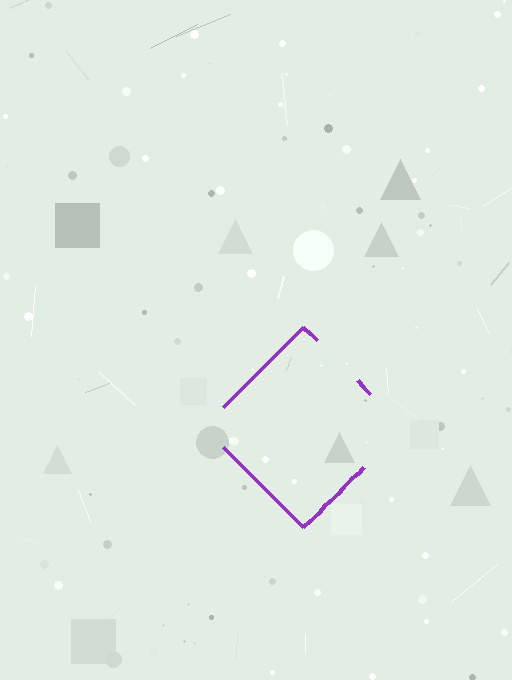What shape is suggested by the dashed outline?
The dashed outline suggests a diamond.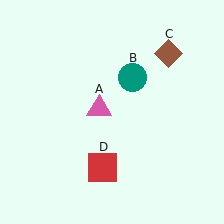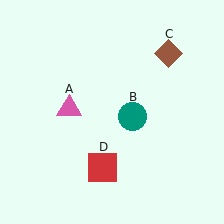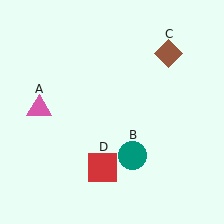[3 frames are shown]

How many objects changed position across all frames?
2 objects changed position: pink triangle (object A), teal circle (object B).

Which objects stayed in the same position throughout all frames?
Brown diamond (object C) and red square (object D) remained stationary.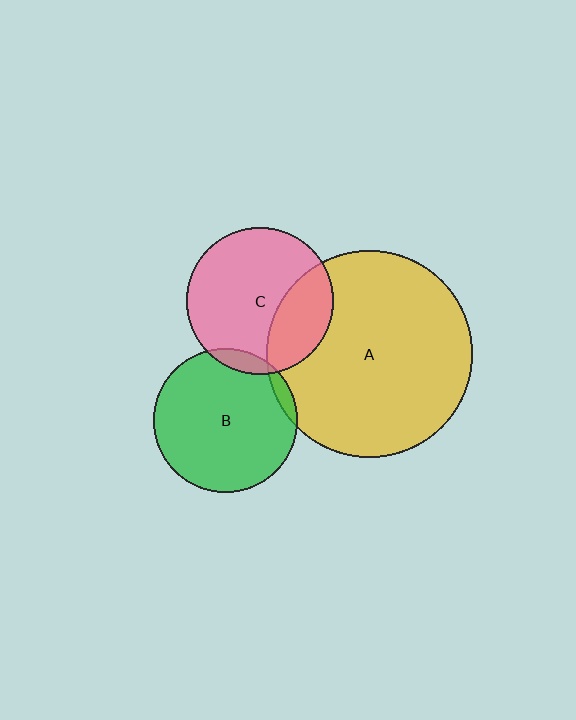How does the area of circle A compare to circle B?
Approximately 2.1 times.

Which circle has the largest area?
Circle A (yellow).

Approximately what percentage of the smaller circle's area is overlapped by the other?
Approximately 30%.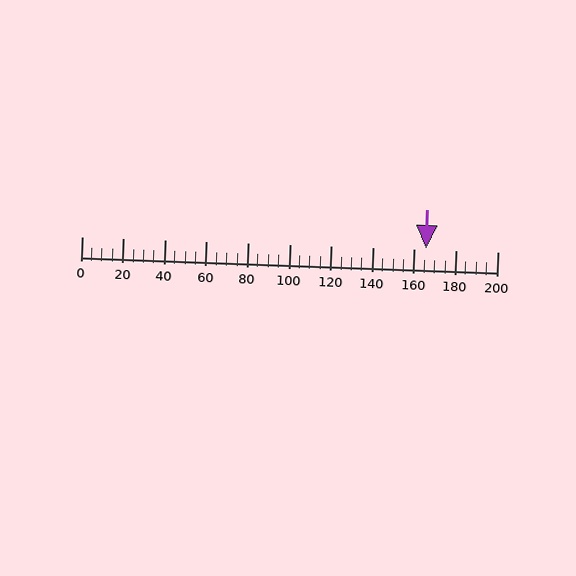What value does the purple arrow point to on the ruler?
The purple arrow points to approximately 166.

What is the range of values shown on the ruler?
The ruler shows values from 0 to 200.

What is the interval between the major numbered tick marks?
The major tick marks are spaced 20 units apart.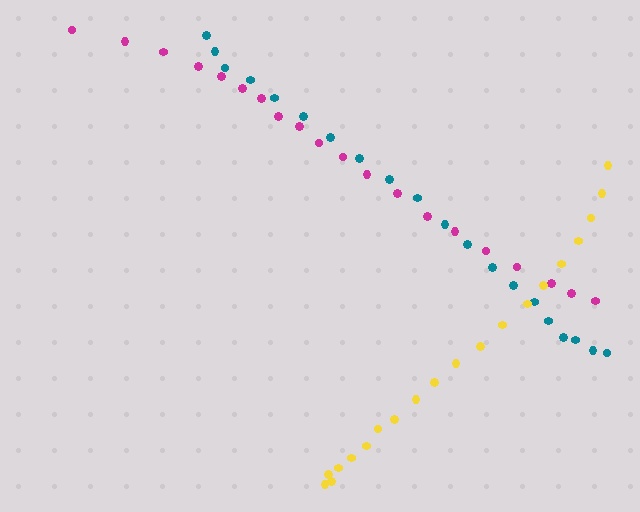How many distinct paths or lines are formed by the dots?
There are 3 distinct paths.